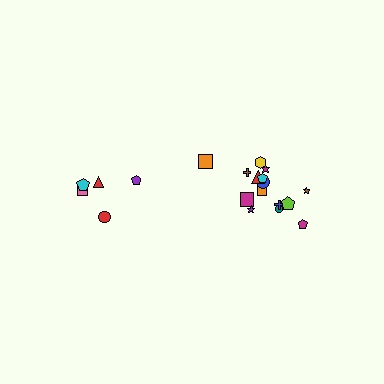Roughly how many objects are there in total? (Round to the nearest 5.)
Roughly 20 objects in total.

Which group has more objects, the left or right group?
The right group.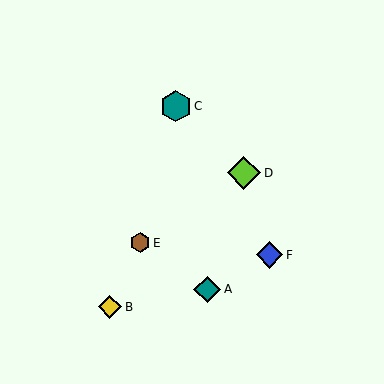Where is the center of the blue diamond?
The center of the blue diamond is at (270, 255).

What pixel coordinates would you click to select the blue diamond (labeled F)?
Click at (270, 255) to select the blue diamond F.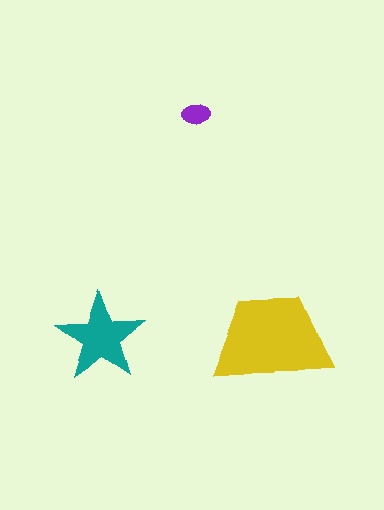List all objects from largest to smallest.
The yellow trapezoid, the teal star, the purple ellipse.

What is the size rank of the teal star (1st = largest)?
2nd.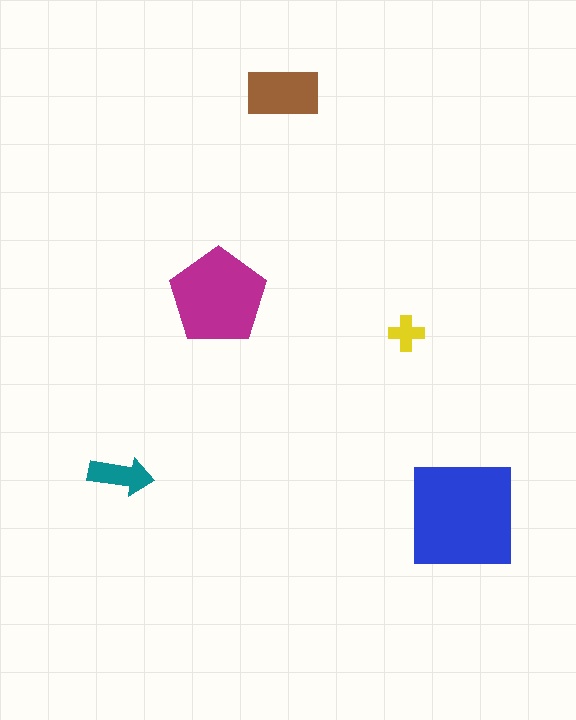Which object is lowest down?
The blue square is bottommost.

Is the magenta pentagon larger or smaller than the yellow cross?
Larger.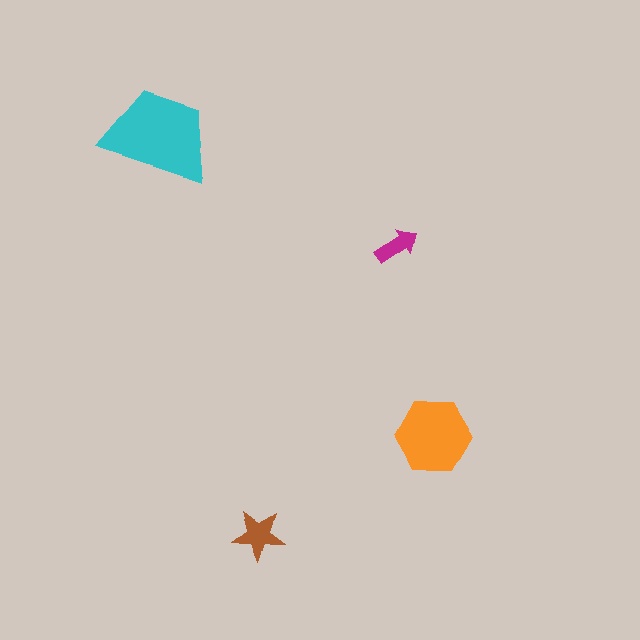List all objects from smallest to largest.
The magenta arrow, the brown star, the orange hexagon, the cyan trapezoid.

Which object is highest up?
The cyan trapezoid is topmost.